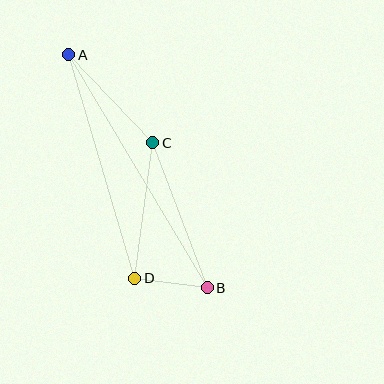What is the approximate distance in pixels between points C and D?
The distance between C and D is approximately 137 pixels.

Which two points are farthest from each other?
Points A and B are farthest from each other.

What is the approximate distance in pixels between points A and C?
The distance between A and C is approximately 122 pixels.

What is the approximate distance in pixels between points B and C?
The distance between B and C is approximately 155 pixels.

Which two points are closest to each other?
Points B and D are closest to each other.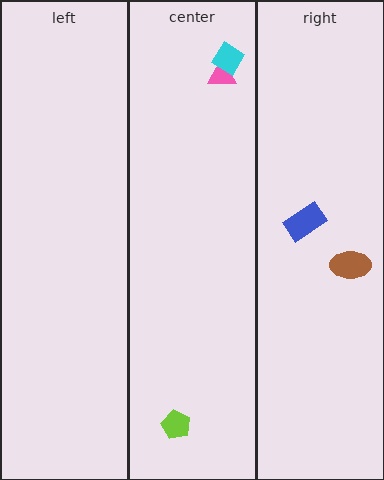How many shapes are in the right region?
2.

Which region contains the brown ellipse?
The right region.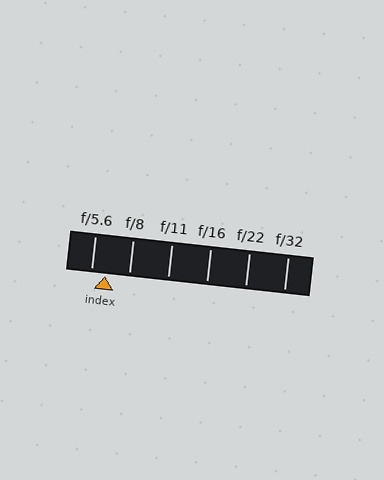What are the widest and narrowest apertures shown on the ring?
The widest aperture shown is f/5.6 and the narrowest is f/32.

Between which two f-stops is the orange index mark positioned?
The index mark is between f/5.6 and f/8.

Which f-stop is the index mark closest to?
The index mark is closest to f/5.6.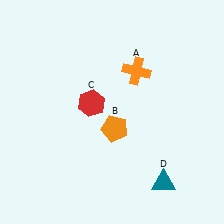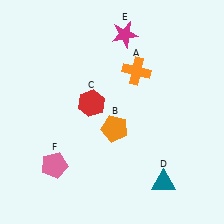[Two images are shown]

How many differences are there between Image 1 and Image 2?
There are 2 differences between the two images.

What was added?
A magenta star (E), a pink pentagon (F) were added in Image 2.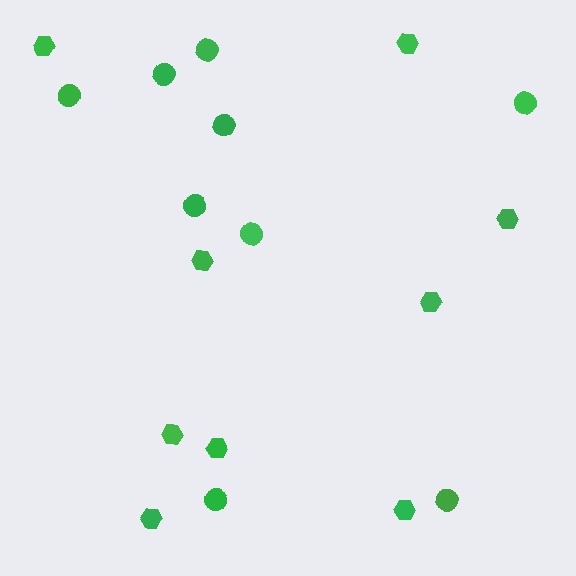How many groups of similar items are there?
There are 2 groups: one group of circles (9) and one group of hexagons (9).